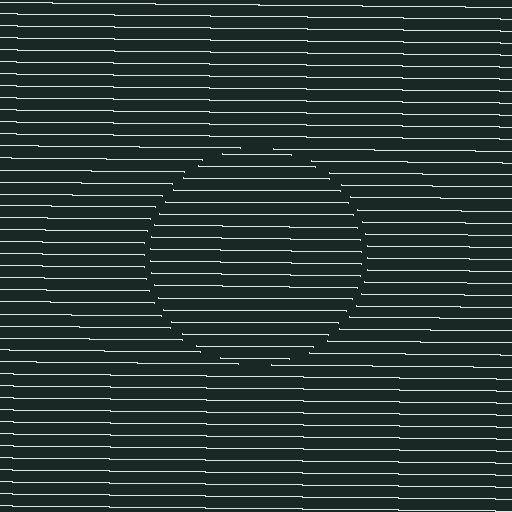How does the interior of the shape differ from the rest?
The interior of the shape contains the same grating, shifted by half a period — the contour is defined by the phase discontinuity where line-ends from the inner and outer gratings abut.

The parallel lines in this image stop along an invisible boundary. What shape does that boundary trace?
An illusory circle. The interior of the shape contains the same grating, shifted by half a period — the contour is defined by the phase discontinuity where line-ends from the inner and outer gratings abut.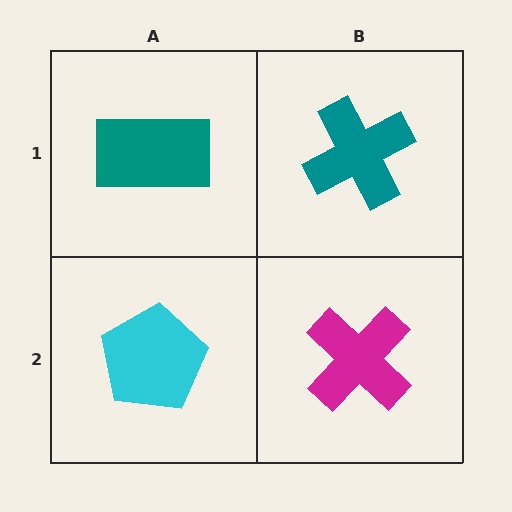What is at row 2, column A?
A cyan pentagon.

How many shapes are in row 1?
2 shapes.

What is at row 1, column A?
A teal rectangle.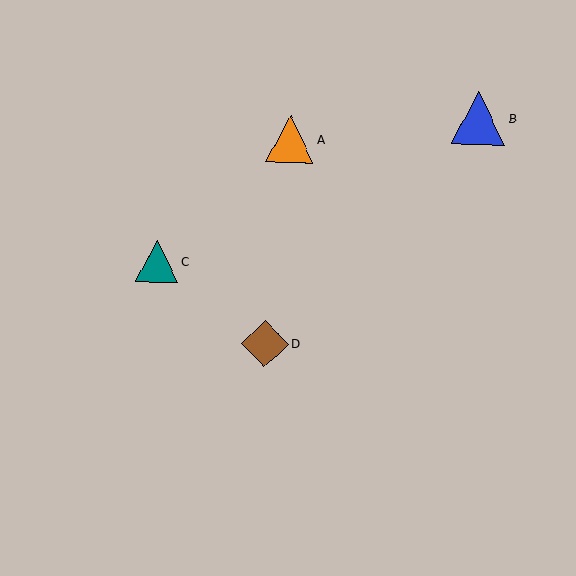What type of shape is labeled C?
Shape C is a teal triangle.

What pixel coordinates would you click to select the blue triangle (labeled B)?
Click at (479, 118) to select the blue triangle B.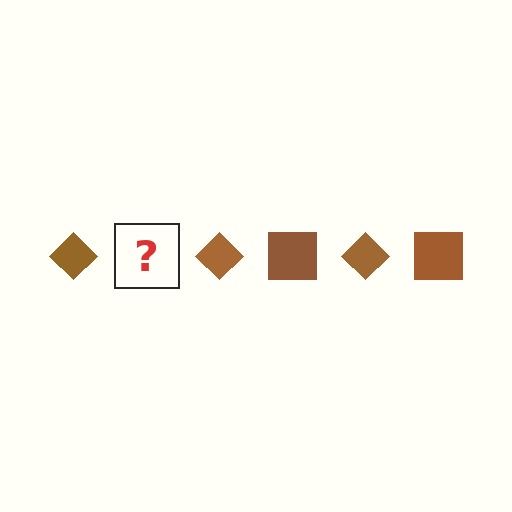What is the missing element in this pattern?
The missing element is a brown square.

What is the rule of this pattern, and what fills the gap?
The rule is that the pattern cycles through diamond, square shapes in brown. The gap should be filled with a brown square.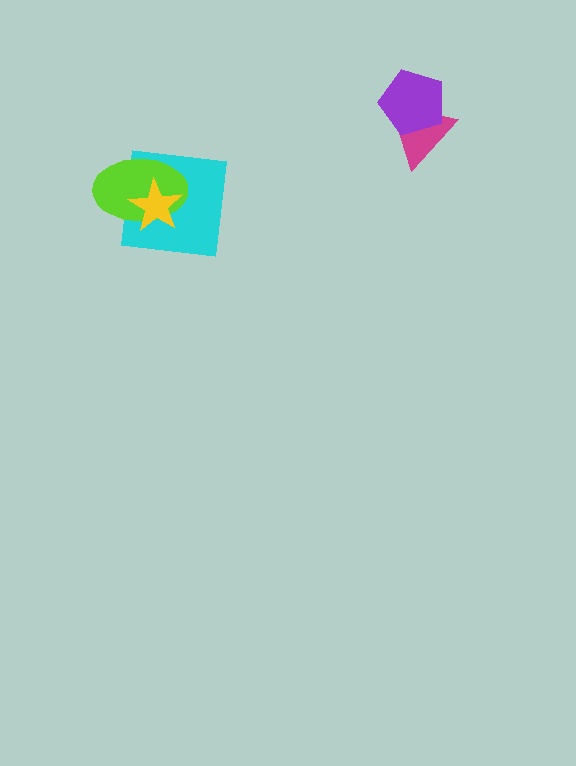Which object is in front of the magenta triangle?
The purple pentagon is in front of the magenta triangle.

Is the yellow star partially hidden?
No, no other shape covers it.